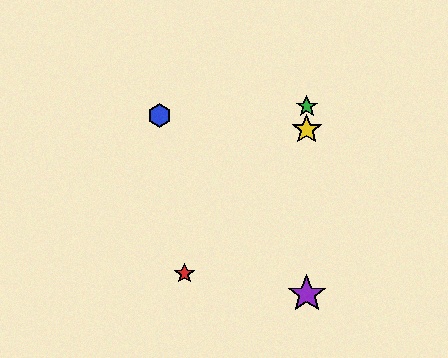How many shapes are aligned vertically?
3 shapes (the green star, the yellow star, the purple star) are aligned vertically.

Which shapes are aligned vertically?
The green star, the yellow star, the purple star are aligned vertically.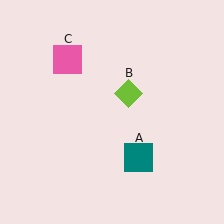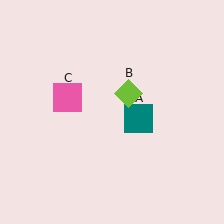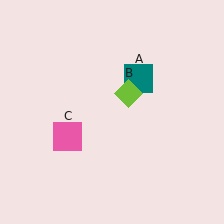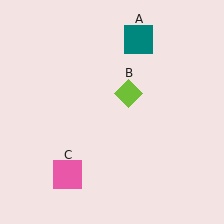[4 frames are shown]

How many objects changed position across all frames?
2 objects changed position: teal square (object A), pink square (object C).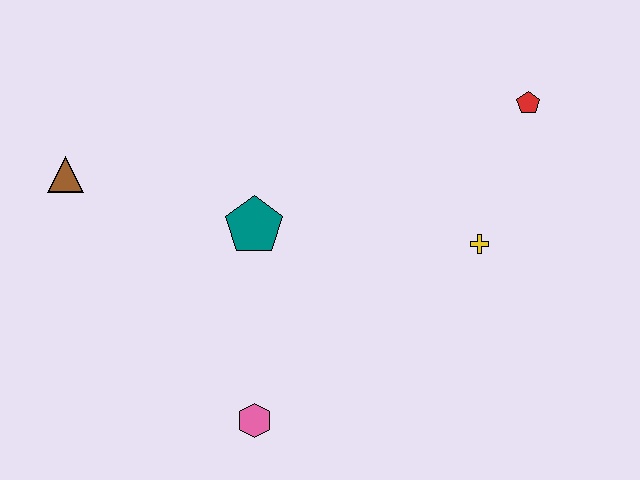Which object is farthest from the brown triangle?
The red pentagon is farthest from the brown triangle.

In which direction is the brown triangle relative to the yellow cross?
The brown triangle is to the left of the yellow cross.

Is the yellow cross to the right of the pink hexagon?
Yes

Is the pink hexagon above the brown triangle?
No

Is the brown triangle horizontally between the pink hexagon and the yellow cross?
No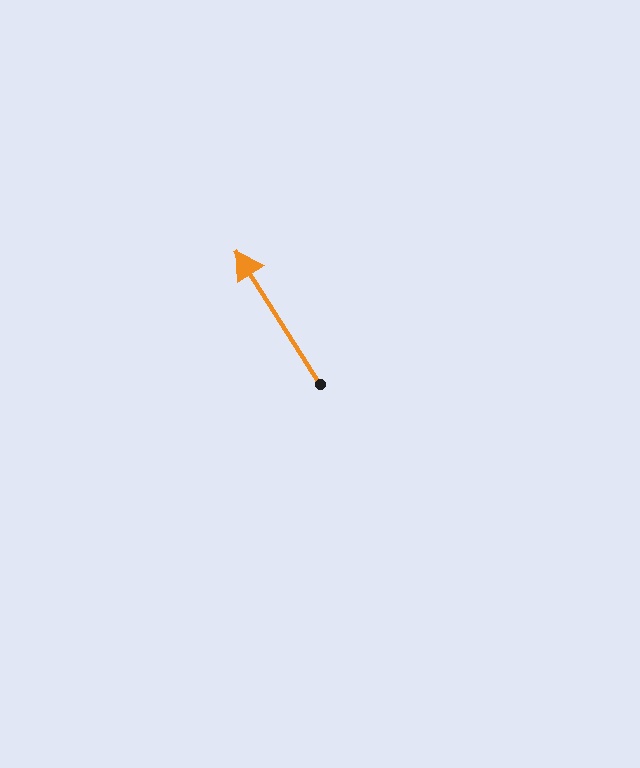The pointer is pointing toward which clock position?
Roughly 11 o'clock.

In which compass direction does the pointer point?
Northwest.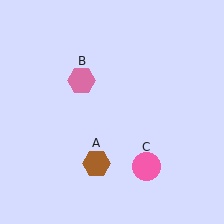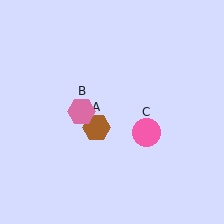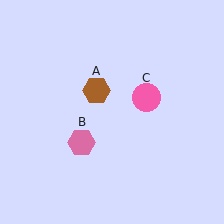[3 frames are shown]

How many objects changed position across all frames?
3 objects changed position: brown hexagon (object A), pink hexagon (object B), pink circle (object C).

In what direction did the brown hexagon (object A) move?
The brown hexagon (object A) moved up.